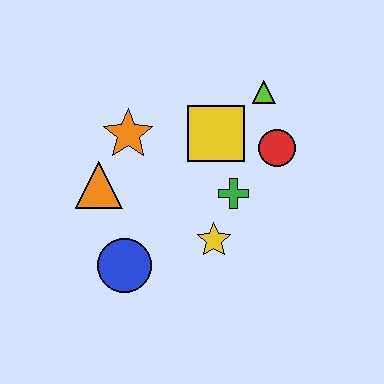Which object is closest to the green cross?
The yellow star is closest to the green cross.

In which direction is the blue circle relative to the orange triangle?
The blue circle is below the orange triangle.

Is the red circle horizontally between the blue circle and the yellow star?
No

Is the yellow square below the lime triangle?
Yes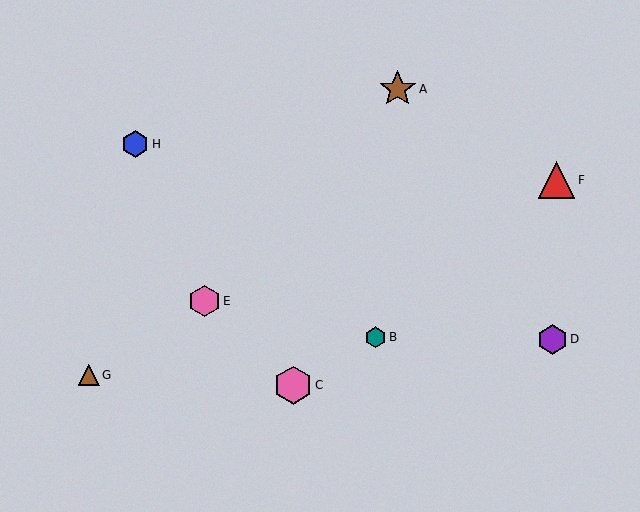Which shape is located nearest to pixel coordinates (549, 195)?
The red triangle (labeled F) at (557, 180) is nearest to that location.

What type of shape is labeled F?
Shape F is a red triangle.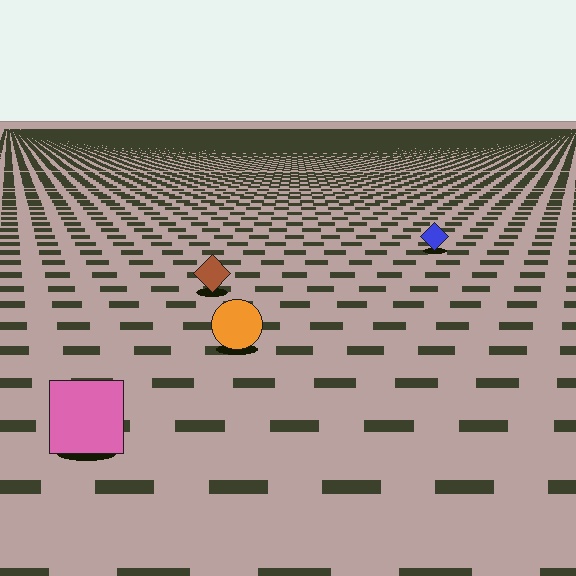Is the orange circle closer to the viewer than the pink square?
No. The pink square is closer — you can tell from the texture gradient: the ground texture is coarser near it.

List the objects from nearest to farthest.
From nearest to farthest: the pink square, the orange circle, the brown diamond, the blue diamond.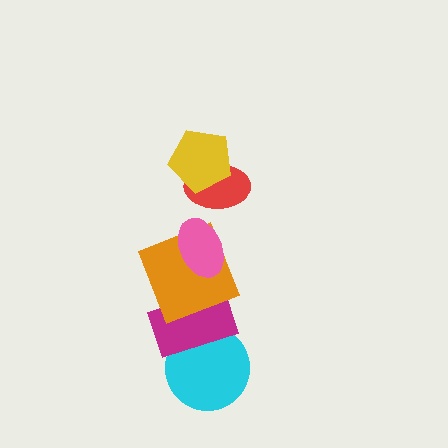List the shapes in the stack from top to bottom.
From top to bottom: the yellow pentagon, the red ellipse, the pink ellipse, the orange square, the magenta rectangle, the cyan circle.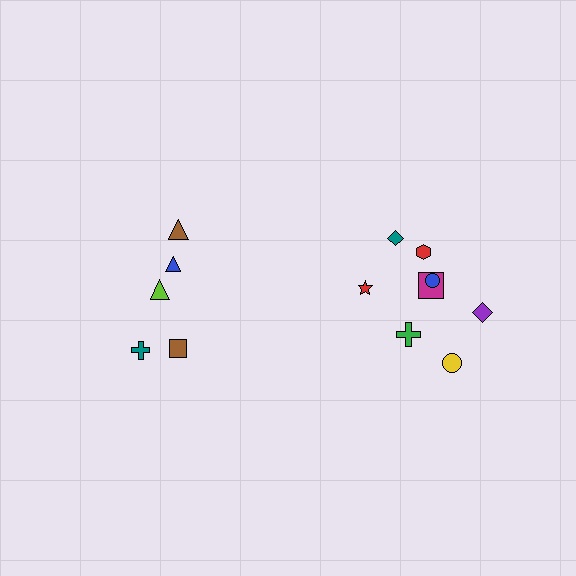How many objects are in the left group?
There are 5 objects.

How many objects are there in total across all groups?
There are 13 objects.